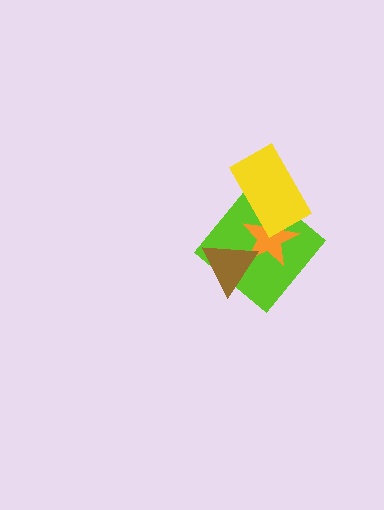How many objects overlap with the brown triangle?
2 objects overlap with the brown triangle.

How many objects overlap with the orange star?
3 objects overlap with the orange star.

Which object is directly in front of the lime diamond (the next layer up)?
The orange star is directly in front of the lime diamond.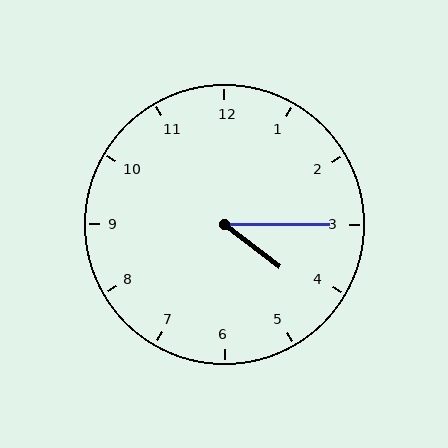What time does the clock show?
4:15.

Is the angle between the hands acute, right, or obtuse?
It is acute.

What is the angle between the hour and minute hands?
Approximately 38 degrees.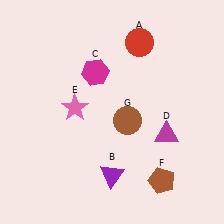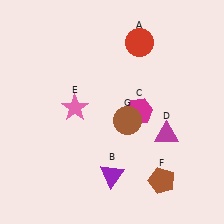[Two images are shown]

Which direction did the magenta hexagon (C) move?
The magenta hexagon (C) moved right.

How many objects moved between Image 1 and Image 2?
1 object moved between the two images.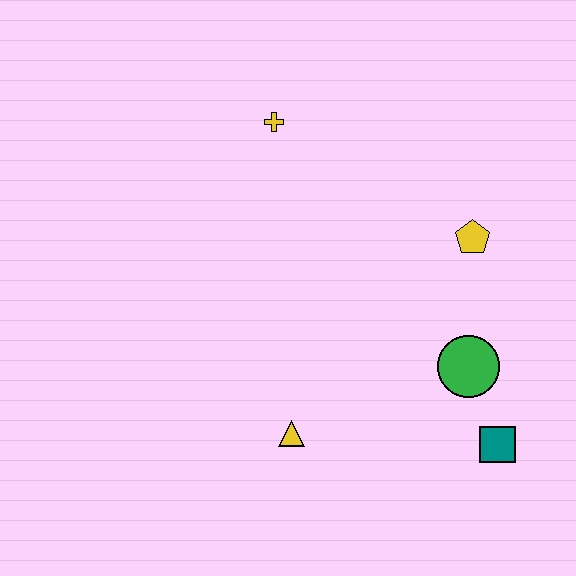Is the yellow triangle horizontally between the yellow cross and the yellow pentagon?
Yes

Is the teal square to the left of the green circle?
No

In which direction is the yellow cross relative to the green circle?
The yellow cross is above the green circle.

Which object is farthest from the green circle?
The yellow cross is farthest from the green circle.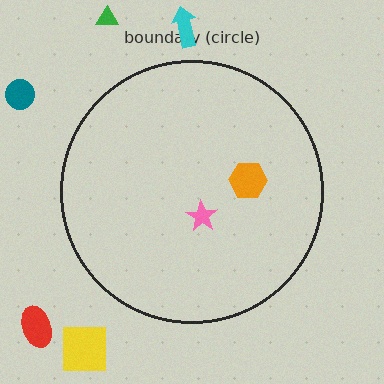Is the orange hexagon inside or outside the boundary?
Inside.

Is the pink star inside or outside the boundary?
Inside.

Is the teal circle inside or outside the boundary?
Outside.